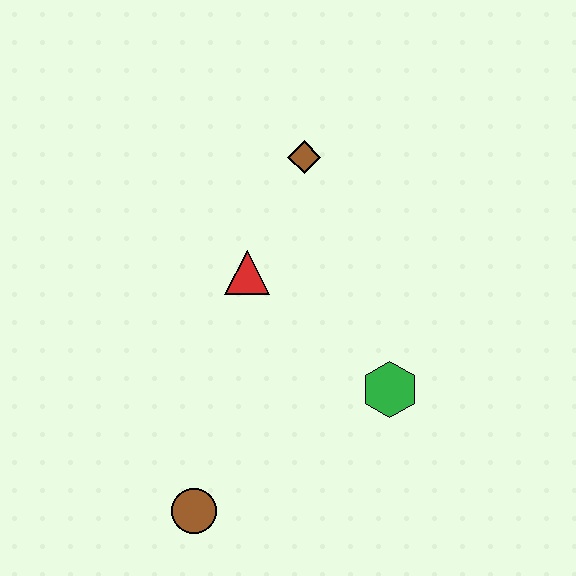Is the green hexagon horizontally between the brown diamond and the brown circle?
No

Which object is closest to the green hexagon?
The red triangle is closest to the green hexagon.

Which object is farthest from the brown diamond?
The brown circle is farthest from the brown diamond.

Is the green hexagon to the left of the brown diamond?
No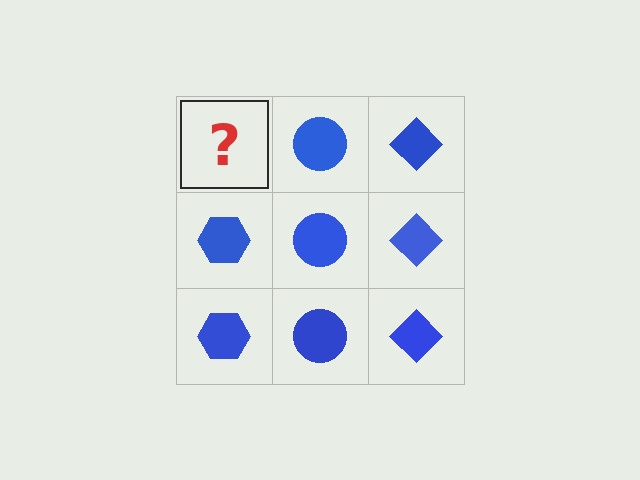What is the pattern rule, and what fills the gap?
The rule is that each column has a consistent shape. The gap should be filled with a blue hexagon.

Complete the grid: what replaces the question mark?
The question mark should be replaced with a blue hexagon.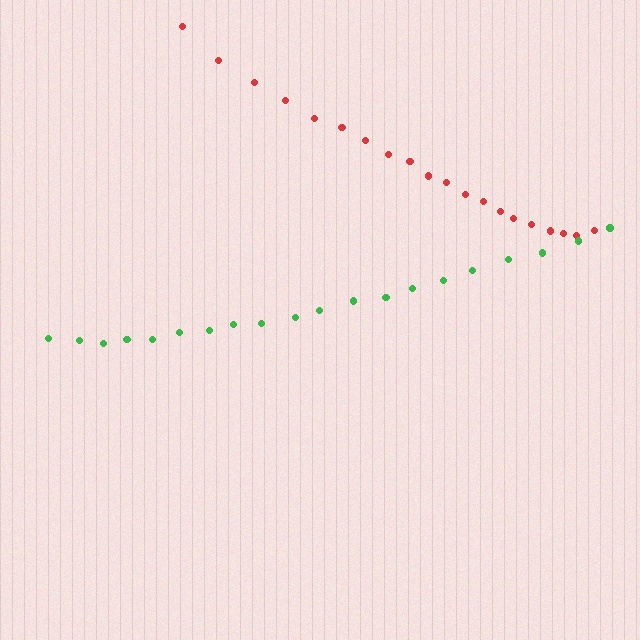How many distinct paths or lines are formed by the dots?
There are 2 distinct paths.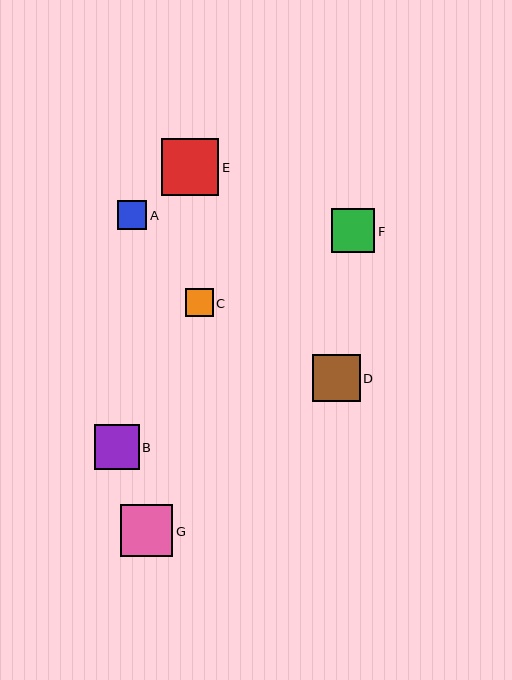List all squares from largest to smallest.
From largest to smallest: E, G, D, B, F, A, C.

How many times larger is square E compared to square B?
Square E is approximately 1.3 times the size of square B.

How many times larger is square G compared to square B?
Square G is approximately 1.2 times the size of square B.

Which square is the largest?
Square E is the largest with a size of approximately 57 pixels.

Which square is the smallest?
Square C is the smallest with a size of approximately 28 pixels.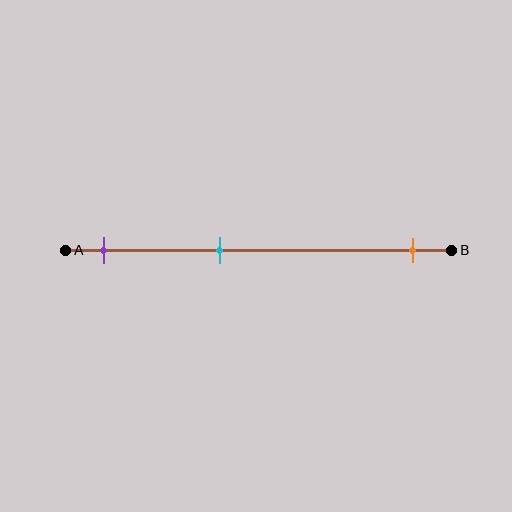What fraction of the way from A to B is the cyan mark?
The cyan mark is approximately 40% (0.4) of the way from A to B.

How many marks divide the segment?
There are 3 marks dividing the segment.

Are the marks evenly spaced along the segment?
No, the marks are not evenly spaced.